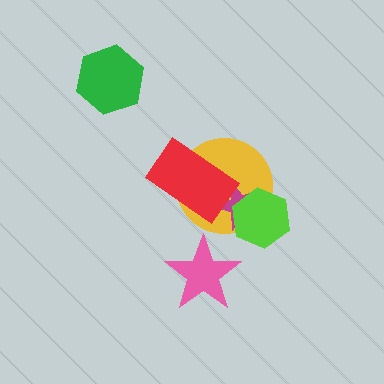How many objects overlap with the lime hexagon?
2 objects overlap with the lime hexagon.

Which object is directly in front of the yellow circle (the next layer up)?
The magenta star is directly in front of the yellow circle.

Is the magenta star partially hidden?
Yes, it is partially covered by another shape.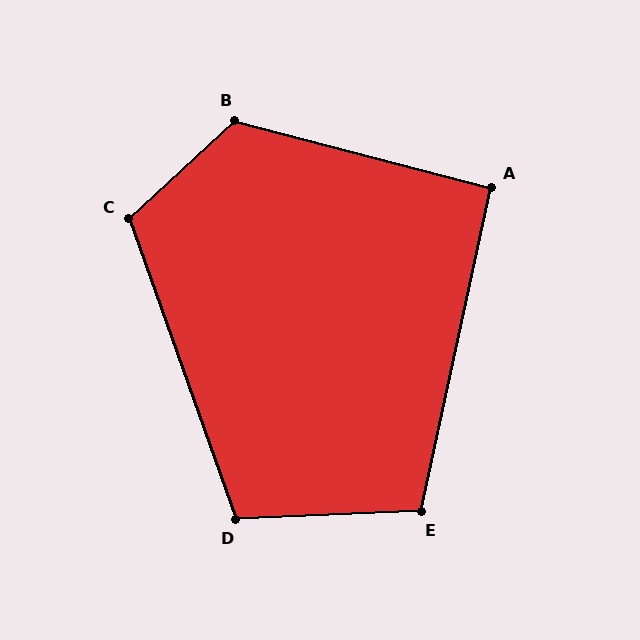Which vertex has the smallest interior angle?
A, at approximately 92 degrees.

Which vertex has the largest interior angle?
B, at approximately 123 degrees.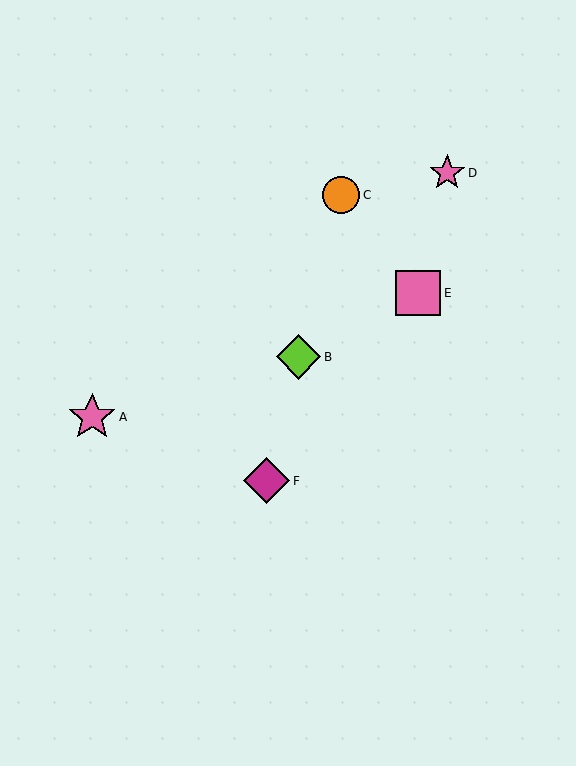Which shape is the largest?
The pink star (labeled A) is the largest.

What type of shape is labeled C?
Shape C is an orange circle.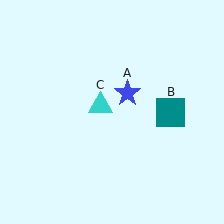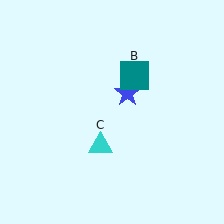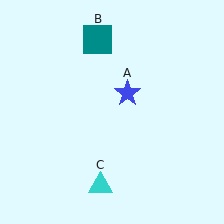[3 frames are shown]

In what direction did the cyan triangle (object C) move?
The cyan triangle (object C) moved down.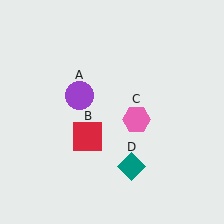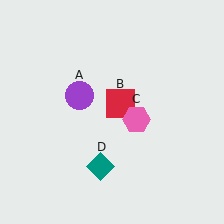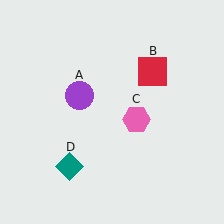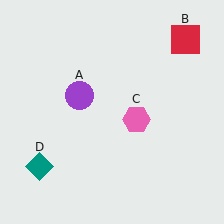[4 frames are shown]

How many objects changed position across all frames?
2 objects changed position: red square (object B), teal diamond (object D).